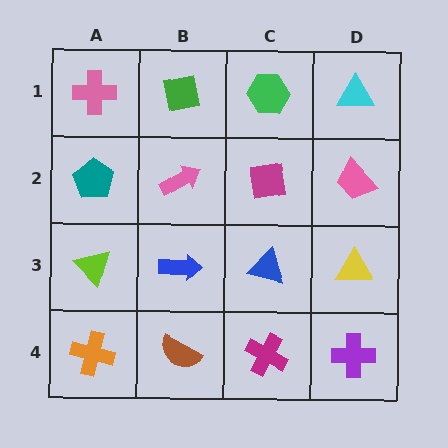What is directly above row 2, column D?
A cyan triangle.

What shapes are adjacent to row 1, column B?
A pink arrow (row 2, column B), a pink cross (row 1, column A), a green hexagon (row 1, column C).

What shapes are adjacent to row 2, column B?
A green square (row 1, column B), a blue arrow (row 3, column B), a teal pentagon (row 2, column A), a magenta square (row 2, column C).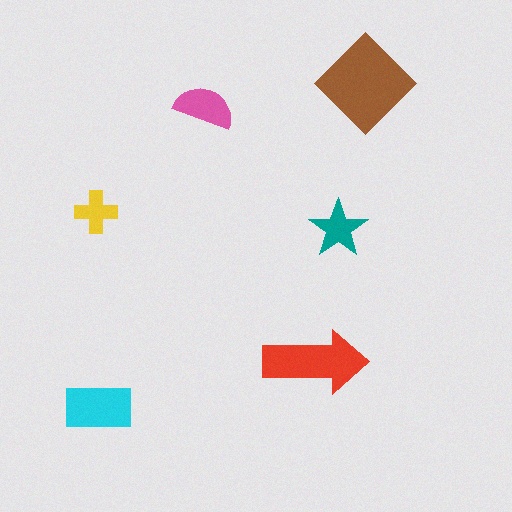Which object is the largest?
The brown diamond.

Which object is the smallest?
The yellow cross.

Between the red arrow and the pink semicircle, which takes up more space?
The red arrow.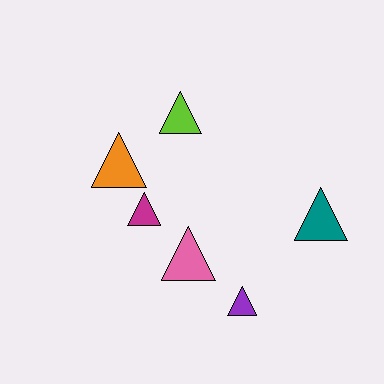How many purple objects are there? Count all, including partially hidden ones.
There is 1 purple object.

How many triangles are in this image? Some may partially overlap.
There are 6 triangles.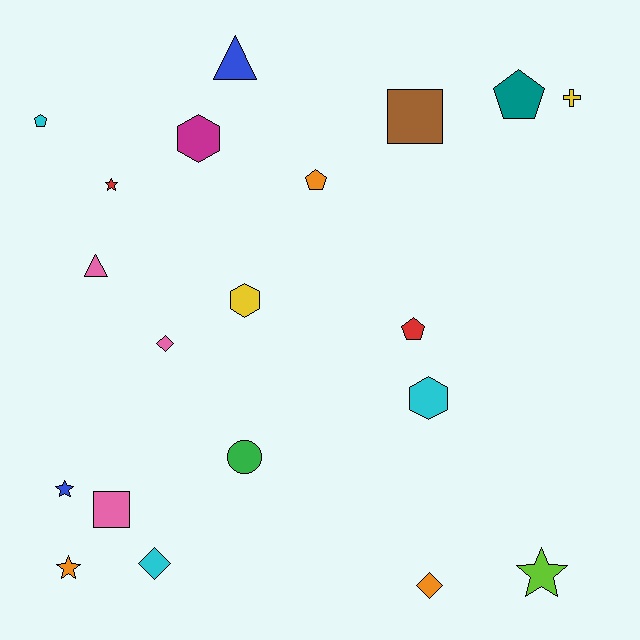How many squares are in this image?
There are 2 squares.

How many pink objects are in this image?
There are 3 pink objects.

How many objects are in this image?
There are 20 objects.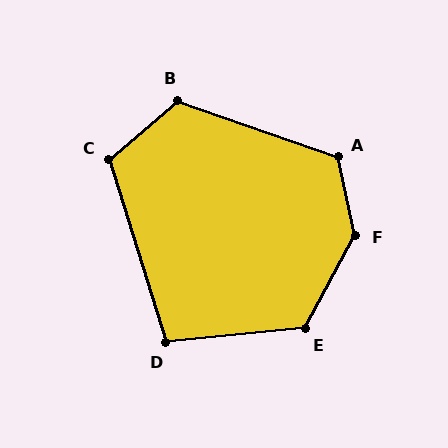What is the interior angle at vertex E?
Approximately 125 degrees (obtuse).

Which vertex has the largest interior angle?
F, at approximately 139 degrees.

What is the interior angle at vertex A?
Approximately 122 degrees (obtuse).